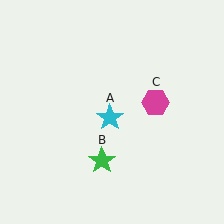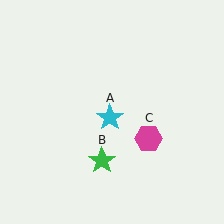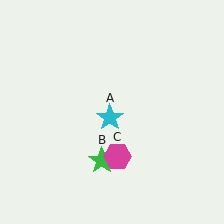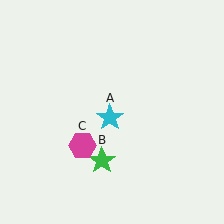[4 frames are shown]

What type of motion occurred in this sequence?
The magenta hexagon (object C) rotated clockwise around the center of the scene.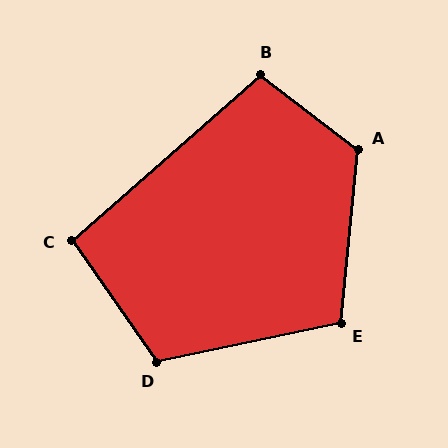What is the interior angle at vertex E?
Approximately 108 degrees (obtuse).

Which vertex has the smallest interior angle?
C, at approximately 96 degrees.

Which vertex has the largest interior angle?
A, at approximately 122 degrees.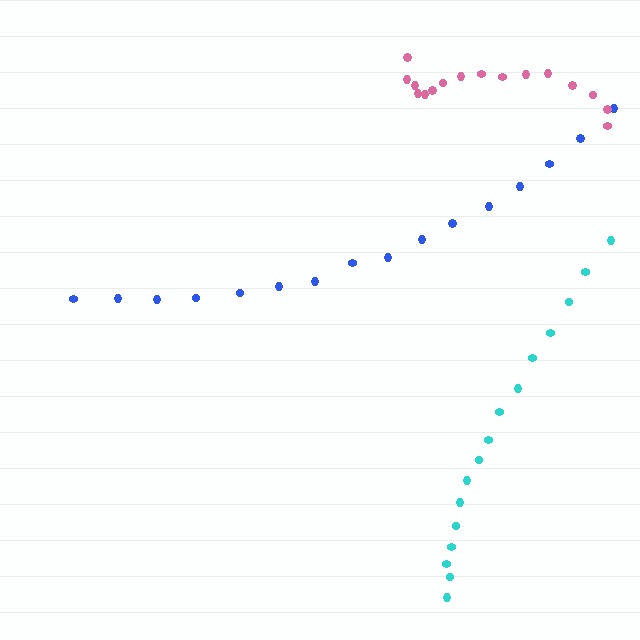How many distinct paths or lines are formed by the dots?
There are 3 distinct paths.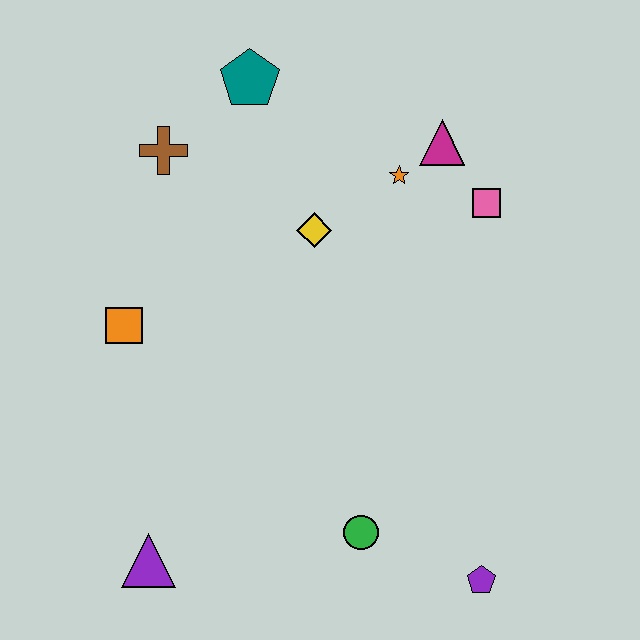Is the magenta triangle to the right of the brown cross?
Yes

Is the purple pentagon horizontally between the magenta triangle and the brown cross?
No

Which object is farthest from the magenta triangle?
The purple triangle is farthest from the magenta triangle.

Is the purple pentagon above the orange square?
No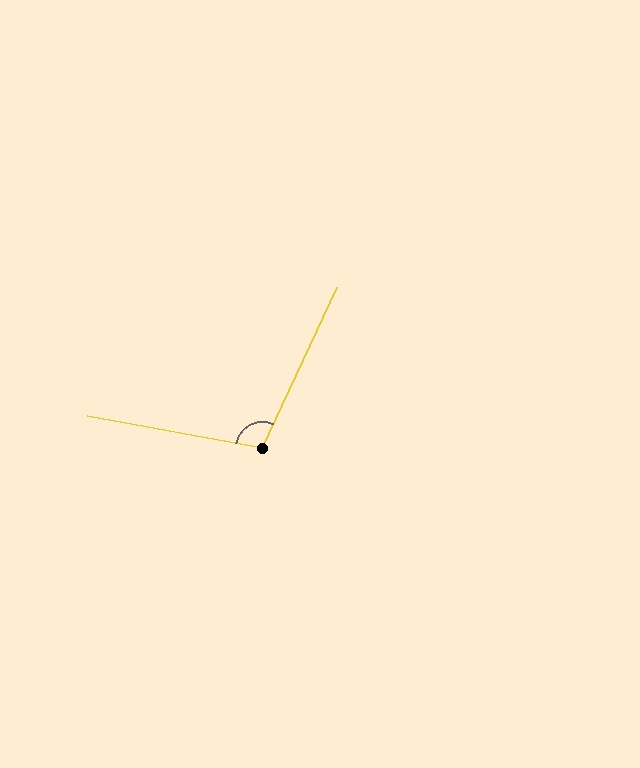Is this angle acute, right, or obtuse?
It is obtuse.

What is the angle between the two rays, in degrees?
Approximately 105 degrees.